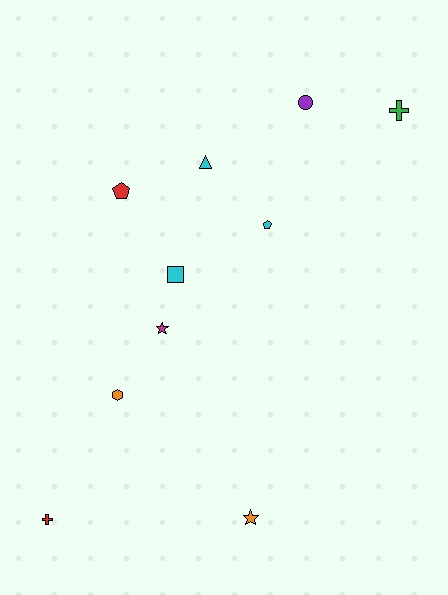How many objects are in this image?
There are 10 objects.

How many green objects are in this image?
There is 1 green object.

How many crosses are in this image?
There are 2 crosses.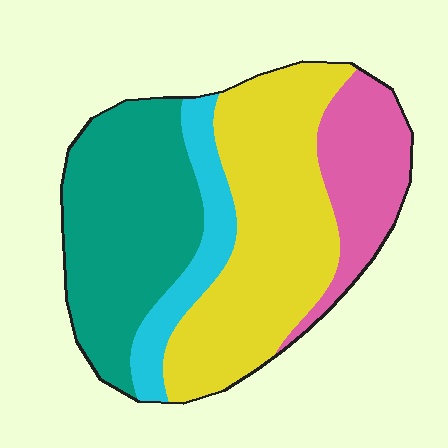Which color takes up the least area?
Cyan, at roughly 10%.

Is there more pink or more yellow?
Yellow.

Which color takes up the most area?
Yellow, at roughly 40%.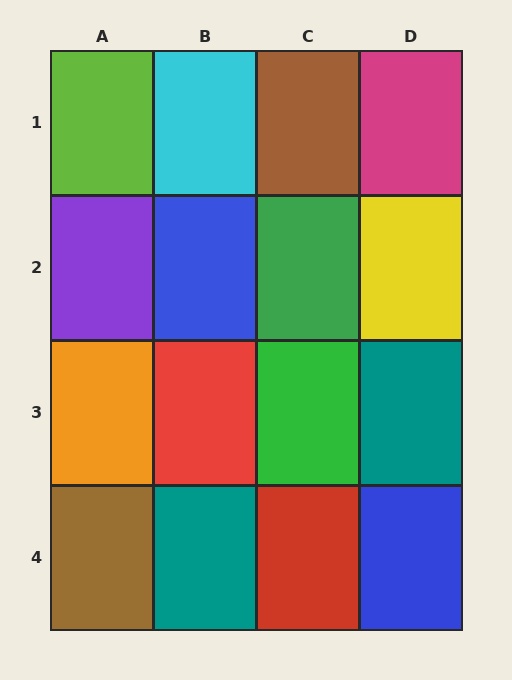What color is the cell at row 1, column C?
Brown.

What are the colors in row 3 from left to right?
Orange, red, green, teal.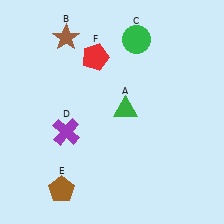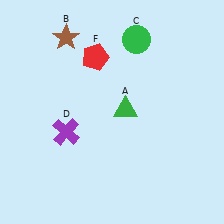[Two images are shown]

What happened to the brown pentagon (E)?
The brown pentagon (E) was removed in Image 2. It was in the bottom-left area of Image 1.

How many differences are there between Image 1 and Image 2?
There is 1 difference between the two images.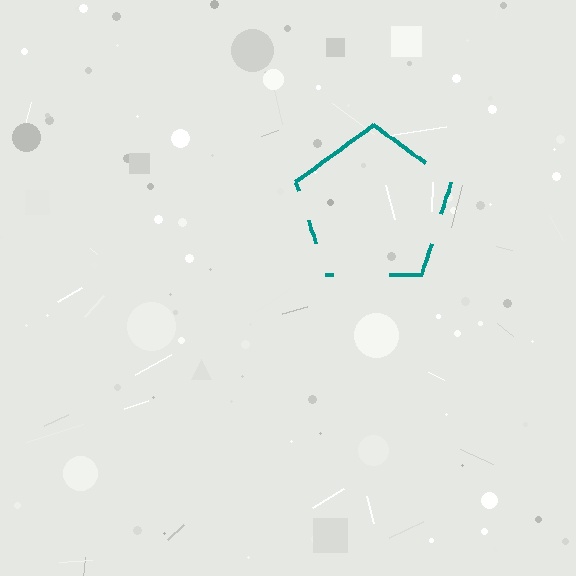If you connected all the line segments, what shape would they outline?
They would outline a pentagon.